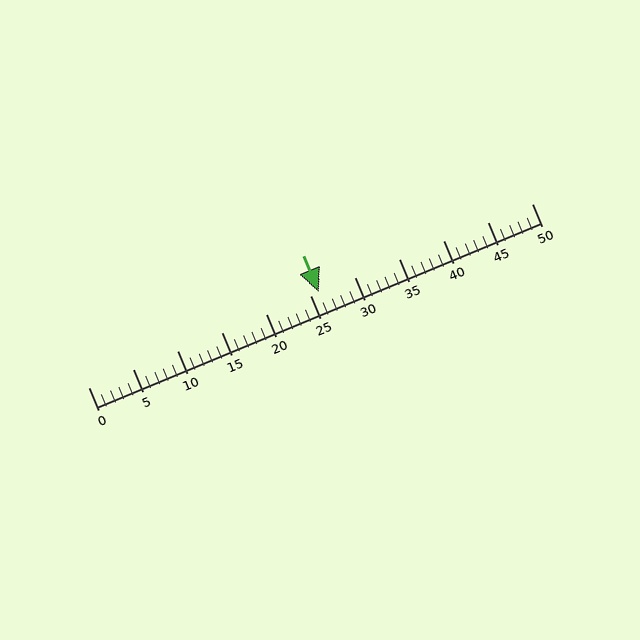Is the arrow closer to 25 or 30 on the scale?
The arrow is closer to 25.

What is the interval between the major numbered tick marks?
The major tick marks are spaced 5 units apart.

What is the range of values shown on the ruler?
The ruler shows values from 0 to 50.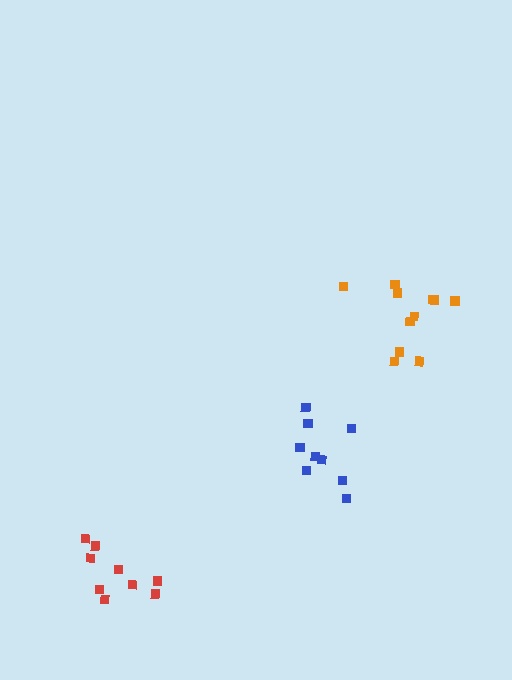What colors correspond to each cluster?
The clusters are colored: blue, orange, red.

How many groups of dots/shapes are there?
There are 3 groups.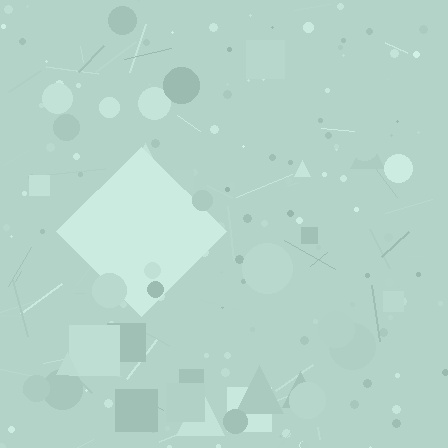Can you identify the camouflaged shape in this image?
The camouflaged shape is a diamond.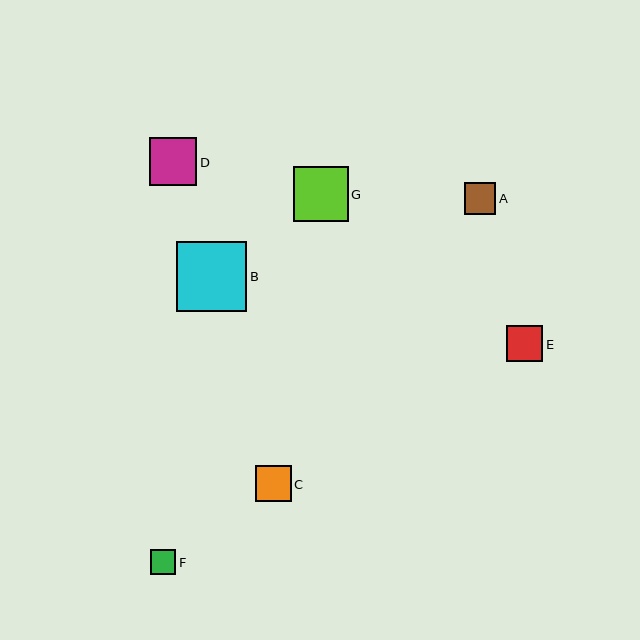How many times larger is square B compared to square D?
Square B is approximately 1.5 times the size of square D.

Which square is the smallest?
Square F is the smallest with a size of approximately 26 pixels.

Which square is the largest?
Square B is the largest with a size of approximately 70 pixels.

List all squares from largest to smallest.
From largest to smallest: B, G, D, E, C, A, F.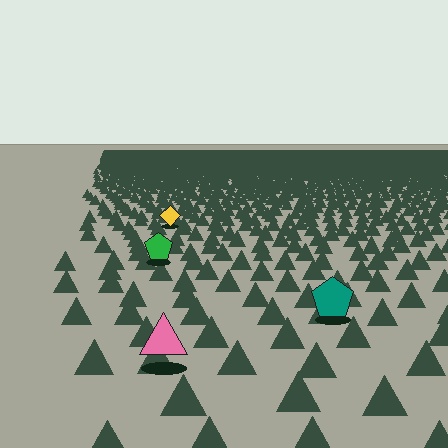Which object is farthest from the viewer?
The yellow diamond is farthest from the viewer. It appears smaller and the ground texture around it is denser.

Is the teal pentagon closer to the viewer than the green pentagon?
Yes. The teal pentagon is closer — you can tell from the texture gradient: the ground texture is coarser near it.